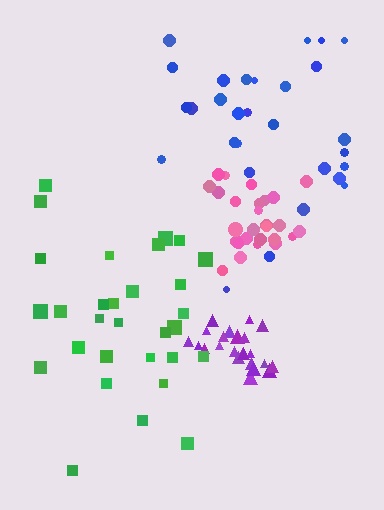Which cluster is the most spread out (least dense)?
Blue.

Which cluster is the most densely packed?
Purple.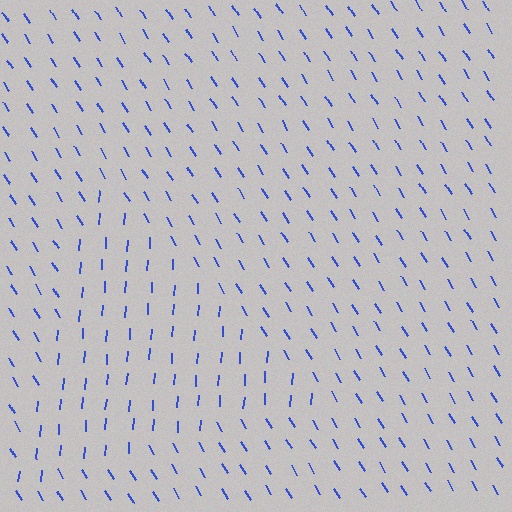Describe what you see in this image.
The image is filled with small blue line segments. A triangle region in the image has lines oriented differently from the surrounding lines, creating a visible texture boundary.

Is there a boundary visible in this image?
Yes, there is a texture boundary formed by a change in line orientation.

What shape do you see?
I see a triangle.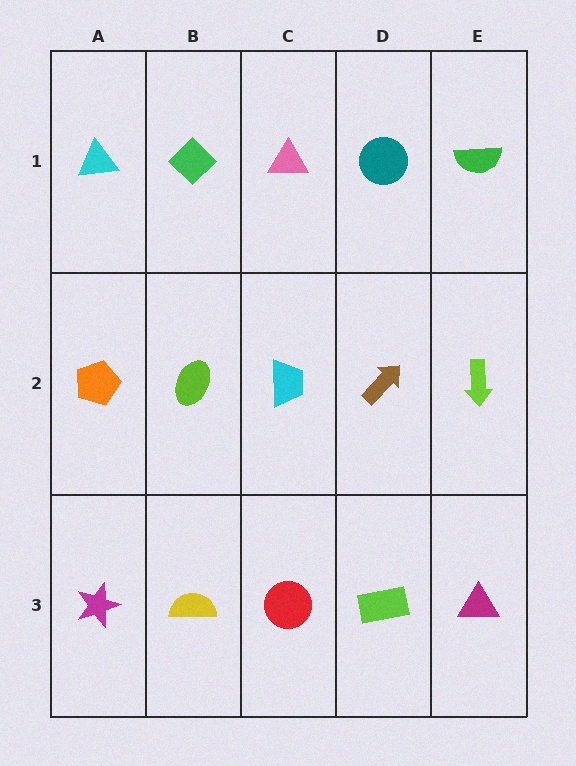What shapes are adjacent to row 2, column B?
A green diamond (row 1, column B), a yellow semicircle (row 3, column B), an orange pentagon (row 2, column A), a cyan trapezoid (row 2, column C).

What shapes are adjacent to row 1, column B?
A lime ellipse (row 2, column B), a cyan triangle (row 1, column A), a pink triangle (row 1, column C).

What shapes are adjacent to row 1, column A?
An orange pentagon (row 2, column A), a green diamond (row 1, column B).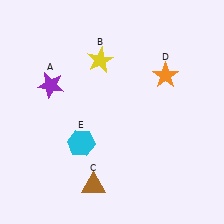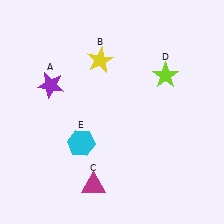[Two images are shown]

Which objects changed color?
C changed from brown to magenta. D changed from orange to lime.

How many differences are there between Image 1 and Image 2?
There are 2 differences between the two images.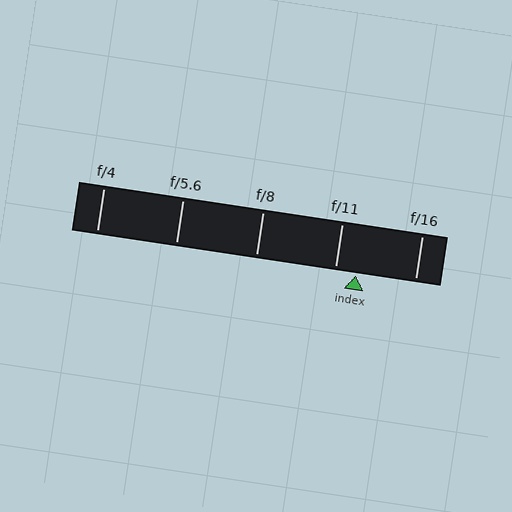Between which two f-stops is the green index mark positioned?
The index mark is between f/11 and f/16.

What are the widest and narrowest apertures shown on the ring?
The widest aperture shown is f/4 and the narrowest is f/16.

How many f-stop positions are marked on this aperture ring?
There are 5 f-stop positions marked.